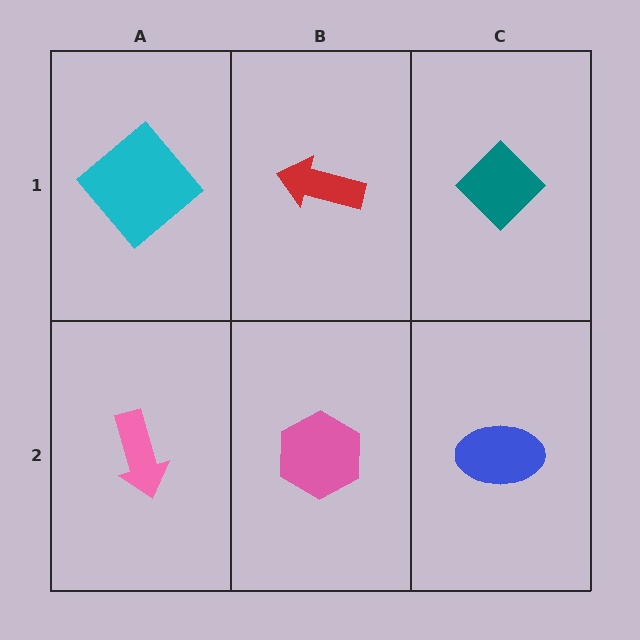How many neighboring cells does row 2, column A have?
2.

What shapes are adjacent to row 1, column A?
A pink arrow (row 2, column A), a red arrow (row 1, column B).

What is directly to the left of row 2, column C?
A pink hexagon.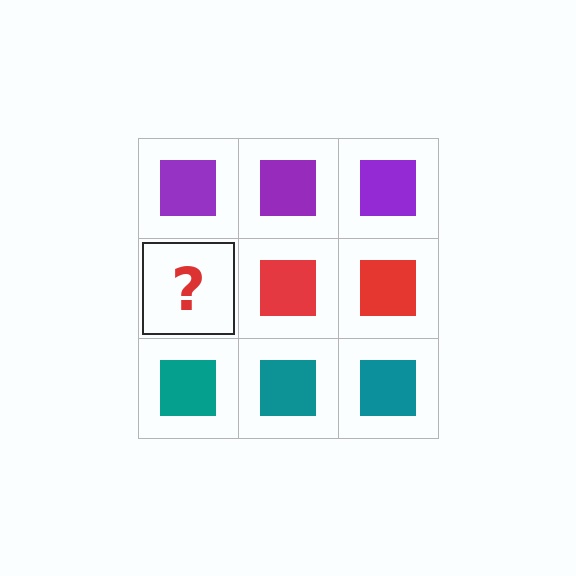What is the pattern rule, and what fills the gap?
The rule is that each row has a consistent color. The gap should be filled with a red square.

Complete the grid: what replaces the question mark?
The question mark should be replaced with a red square.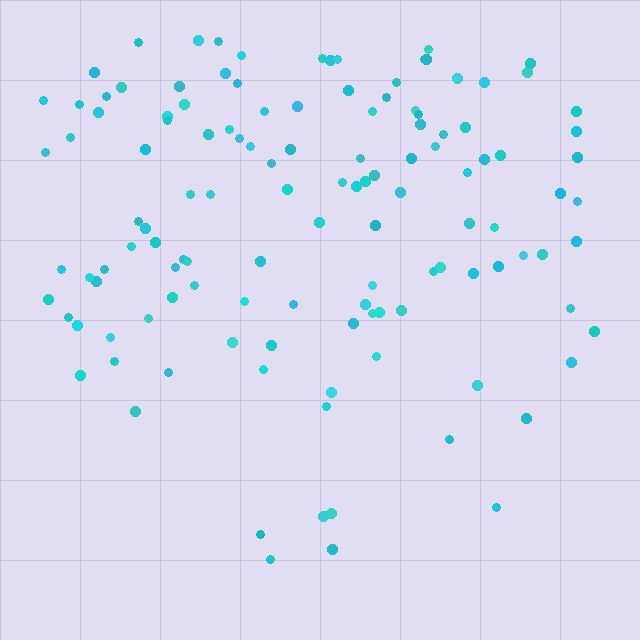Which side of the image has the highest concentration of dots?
The top.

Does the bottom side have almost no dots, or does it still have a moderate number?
Still a moderate number, just noticeably fewer than the top.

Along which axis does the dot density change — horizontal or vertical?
Vertical.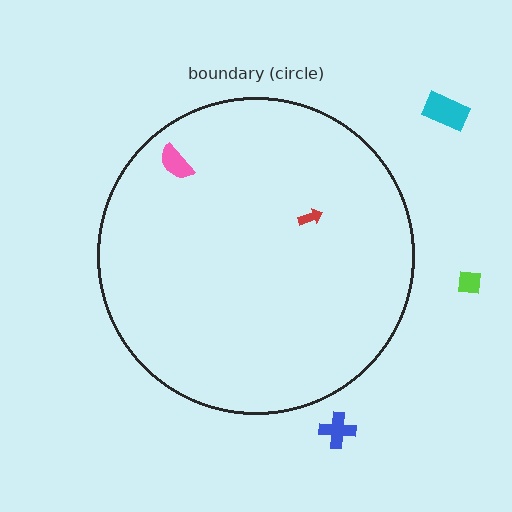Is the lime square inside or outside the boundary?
Outside.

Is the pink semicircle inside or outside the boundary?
Inside.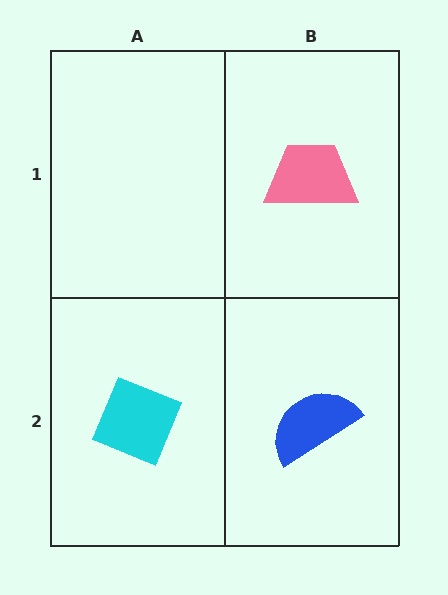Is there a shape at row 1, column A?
No, that cell is empty.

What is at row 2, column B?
A blue semicircle.